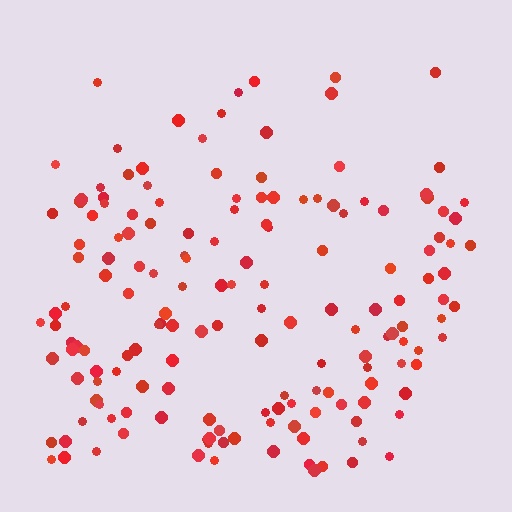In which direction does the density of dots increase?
From top to bottom, with the bottom side densest.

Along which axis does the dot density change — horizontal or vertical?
Vertical.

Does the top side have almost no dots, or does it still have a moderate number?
Still a moderate number, just noticeably fewer than the bottom.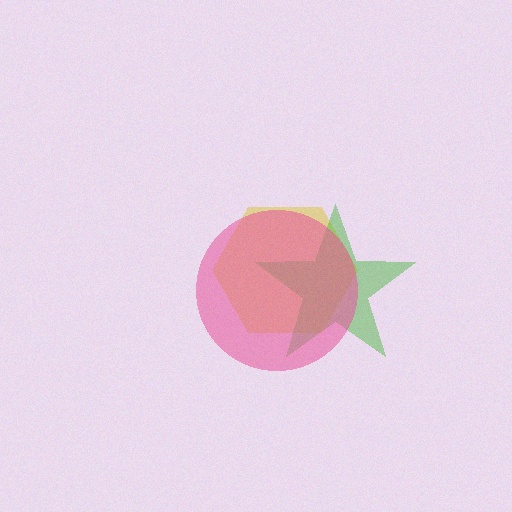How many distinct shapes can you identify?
There are 3 distinct shapes: a yellow hexagon, a green star, a pink circle.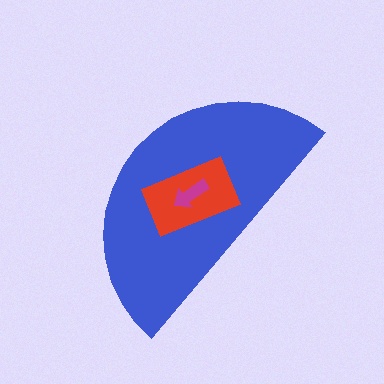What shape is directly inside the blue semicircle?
The red rectangle.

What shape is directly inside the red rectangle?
The magenta arrow.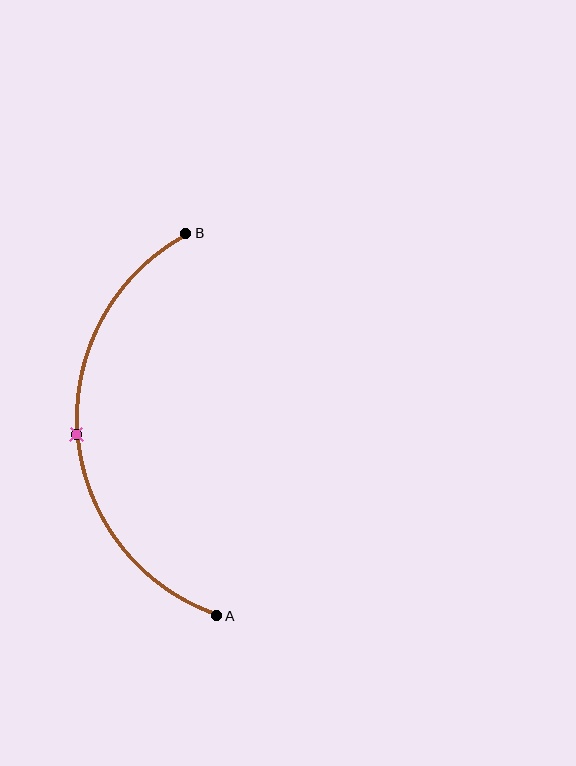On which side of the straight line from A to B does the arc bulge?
The arc bulges to the left of the straight line connecting A and B.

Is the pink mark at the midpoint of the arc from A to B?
Yes. The pink mark lies on the arc at equal arc-length from both A and B — it is the arc midpoint.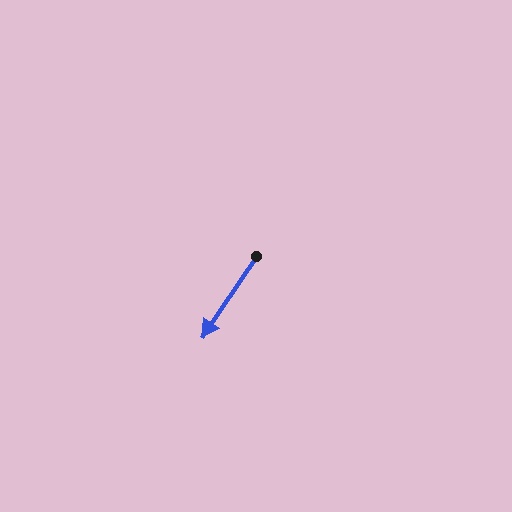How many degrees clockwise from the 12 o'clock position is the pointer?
Approximately 214 degrees.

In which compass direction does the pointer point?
Southwest.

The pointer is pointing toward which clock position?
Roughly 7 o'clock.